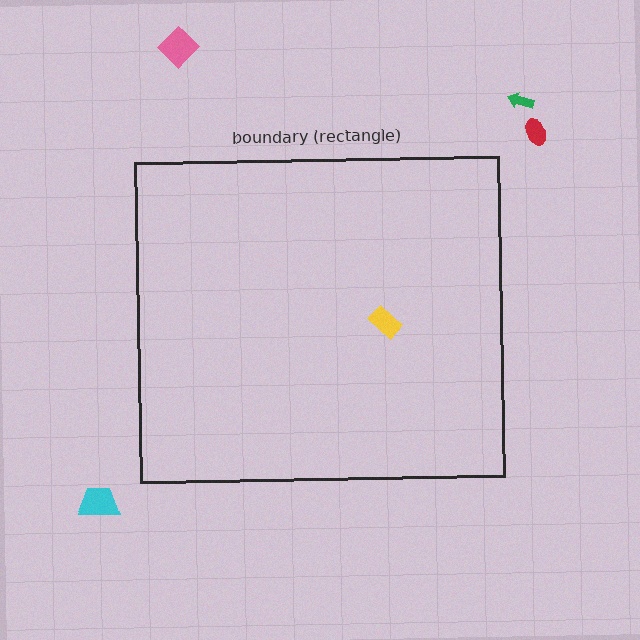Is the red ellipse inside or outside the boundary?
Outside.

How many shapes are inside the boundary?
1 inside, 4 outside.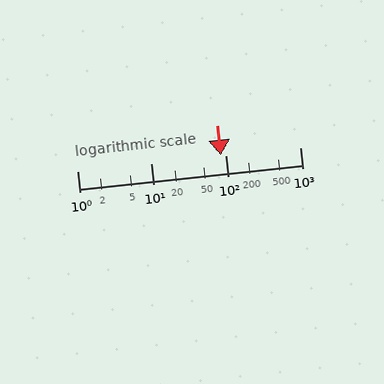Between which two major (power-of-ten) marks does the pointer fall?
The pointer is between 10 and 100.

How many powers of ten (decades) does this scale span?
The scale spans 3 decades, from 1 to 1000.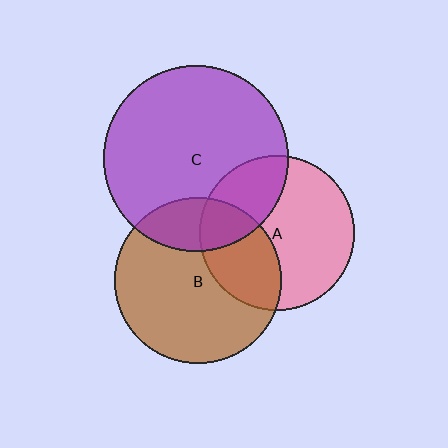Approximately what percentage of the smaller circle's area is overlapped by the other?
Approximately 35%.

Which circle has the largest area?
Circle C (purple).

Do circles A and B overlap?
Yes.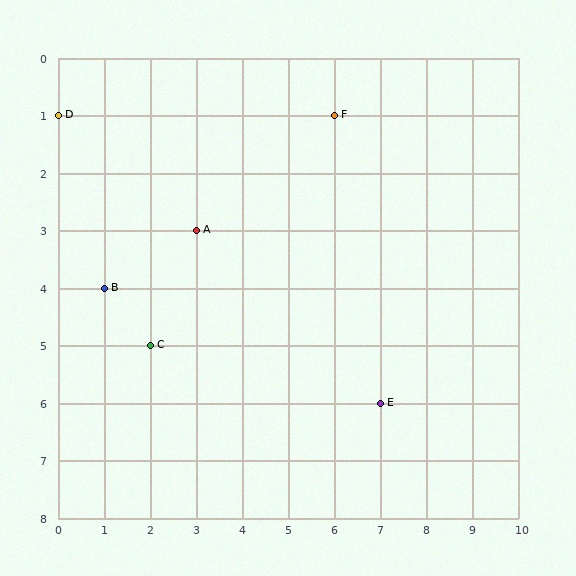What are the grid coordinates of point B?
Point B is at grid coordinates (1, 4).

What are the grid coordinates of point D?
Point D is at grid coordinates (0, 1).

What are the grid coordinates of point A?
Point A is at grid coordinates (3, 3).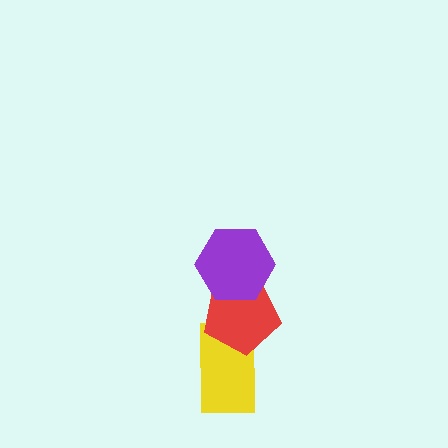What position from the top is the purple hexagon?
The purple hexagon is 1st from the top.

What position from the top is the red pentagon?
The red pentagon is 2nd from the top.